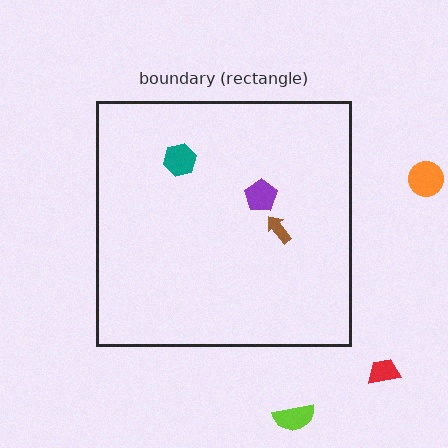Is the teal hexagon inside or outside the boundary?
Inside.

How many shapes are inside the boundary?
3 inside, 3 outside.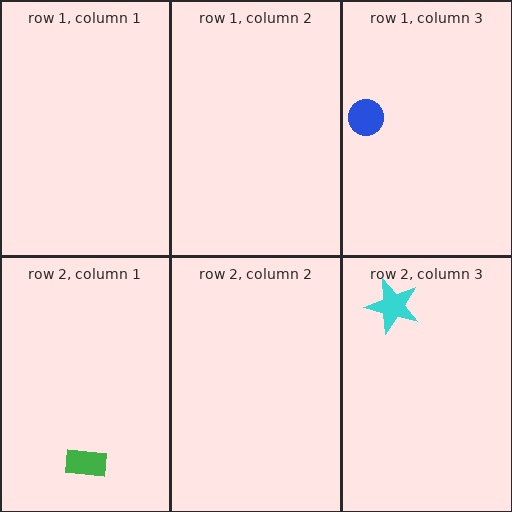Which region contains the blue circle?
The row 1, column 3 region.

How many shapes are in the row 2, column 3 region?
1.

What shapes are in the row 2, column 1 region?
The green rectangle.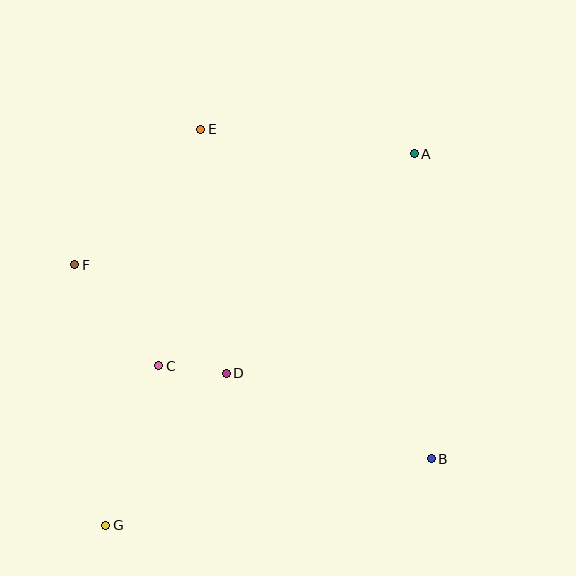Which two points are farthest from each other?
Points A and G are farthest from each other.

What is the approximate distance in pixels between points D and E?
The distance between D and E is approximately 245 pixels.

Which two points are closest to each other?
Points C and D are closest to each other.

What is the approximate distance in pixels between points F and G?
The distance between F and G is approximately 262 pixels.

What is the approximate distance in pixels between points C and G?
The distance between C and G is approximately 168 pixels.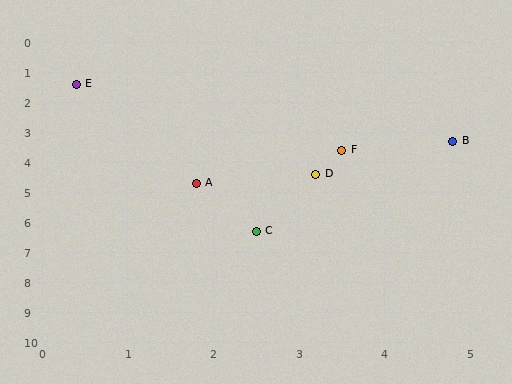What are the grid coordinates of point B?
Point B is at approximately (4.8, 3.3).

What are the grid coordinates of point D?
Point D is at approximately (3.2, 4.4).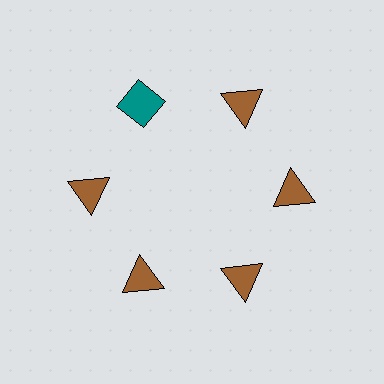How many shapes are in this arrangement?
There are 6 shapes arranged in a ring pattern.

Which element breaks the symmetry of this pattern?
The teal diamond at roughly the 11 o'clock position breaks the symmetry. All other shapes are brown triangles.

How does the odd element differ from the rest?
It differs in both color (teal instead of brown) and shape (diamond instead of triangle).